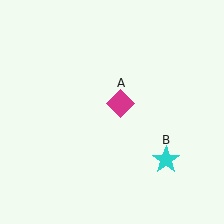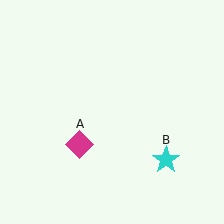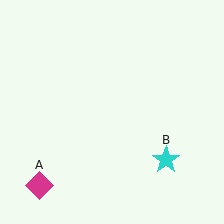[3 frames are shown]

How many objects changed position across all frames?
1 object changed position: magenta diamond (object A).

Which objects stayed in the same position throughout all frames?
Cyan star (object B) remained stationary.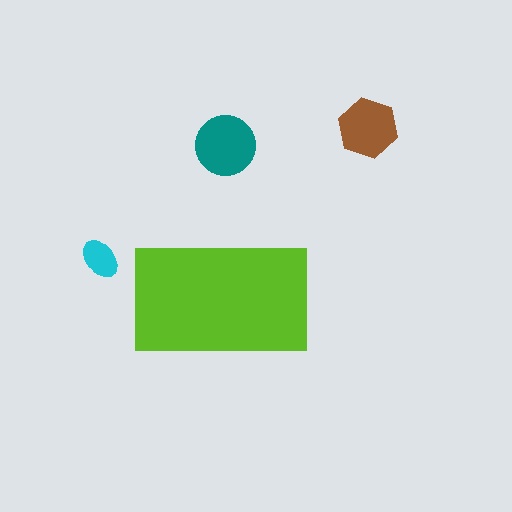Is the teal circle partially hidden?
No, the teal circle is fully visible.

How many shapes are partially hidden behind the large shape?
0 shapes are partially hidden.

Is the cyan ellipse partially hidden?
No, the cyan ellipse is fully visible.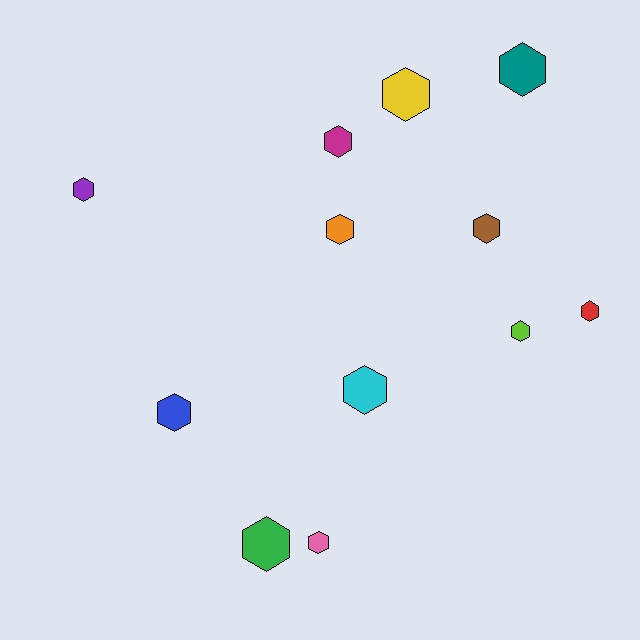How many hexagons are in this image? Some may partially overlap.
There are 12 hexagons.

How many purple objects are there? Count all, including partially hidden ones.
There is 1 purple object.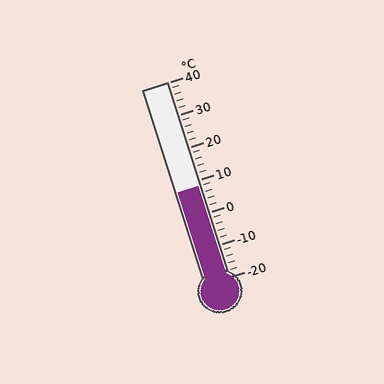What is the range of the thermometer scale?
The thermometer scale ranges from -20°C to 40°C.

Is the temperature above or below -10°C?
The temperature is above -10°C.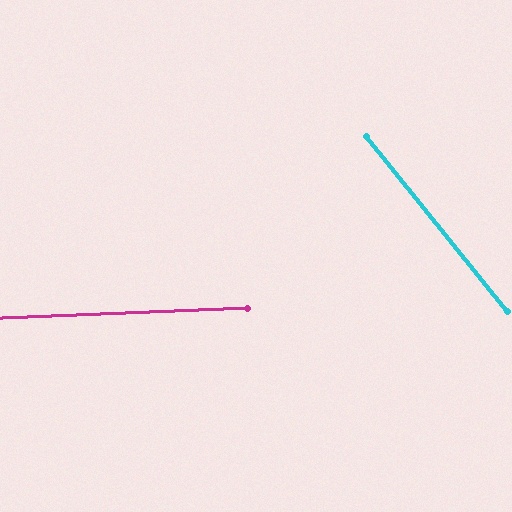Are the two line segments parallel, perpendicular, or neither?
Neither parallel nor perpendicular — they differ by about 53°.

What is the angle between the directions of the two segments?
Approximately 53 degrees.